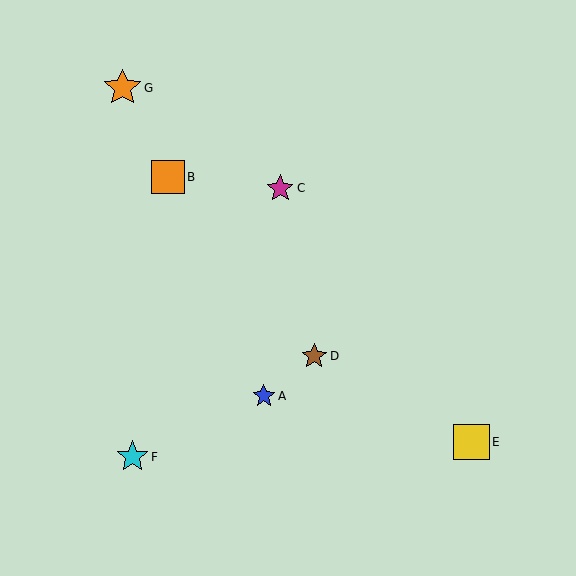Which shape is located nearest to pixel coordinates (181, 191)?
The orange square (labeled B) at (168, 177) is nearest to that location.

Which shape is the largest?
The orange star (labeled G) is the largest.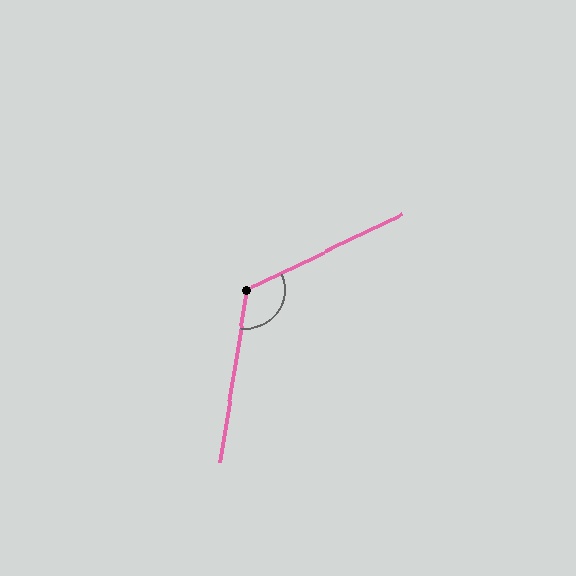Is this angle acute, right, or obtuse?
It is obtuse.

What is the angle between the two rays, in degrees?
Approximately 125 degrees.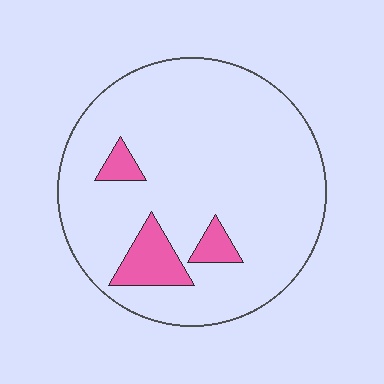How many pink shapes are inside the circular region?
3.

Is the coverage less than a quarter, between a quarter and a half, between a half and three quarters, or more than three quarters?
Less than a quarter.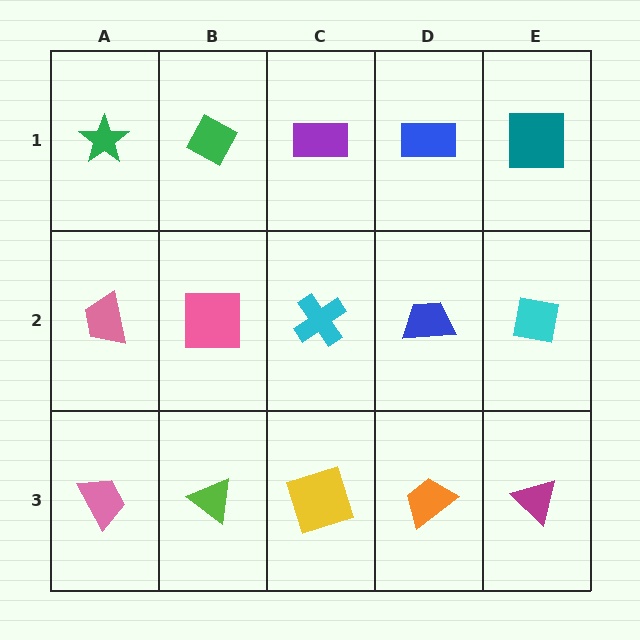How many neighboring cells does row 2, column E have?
3.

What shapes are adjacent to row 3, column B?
A pink square (row 2, column B), a pink trapezoid (row 3, column A), a yellow square (row 3, column C).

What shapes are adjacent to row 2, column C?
A purple rectangle (row 1, column C), a yellow square (row 3, column C), a pink square (row 2, column B), a blue trapezoid (row 2, column D).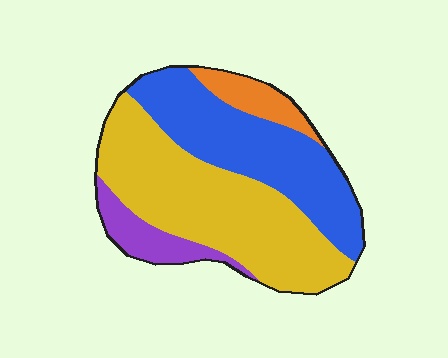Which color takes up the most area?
Yellow, at roughly 45%.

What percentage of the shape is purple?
Purple takes up about one tenth (1/10) of the shape.